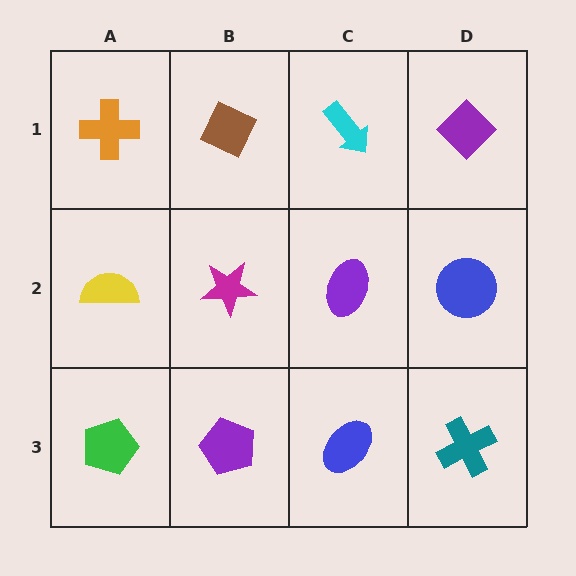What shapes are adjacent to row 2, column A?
An orange cross (row 1, column A), a green pentagon (row 3, column A), a magenta star (row 2, column B).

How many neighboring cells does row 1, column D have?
2.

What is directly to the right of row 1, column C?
A purple diamond.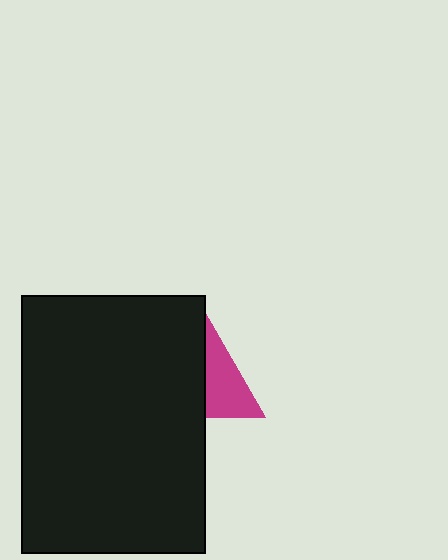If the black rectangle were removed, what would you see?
You would see the complete magenta triangle.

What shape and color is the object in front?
The object in front is a black rectangle.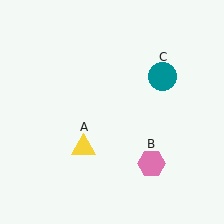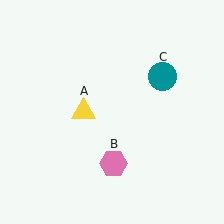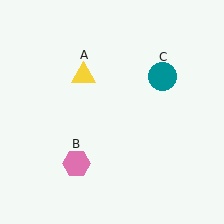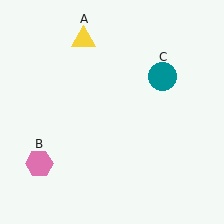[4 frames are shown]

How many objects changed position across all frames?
2 objects changed position: yellow triangle (object A), pink hexagon (object B).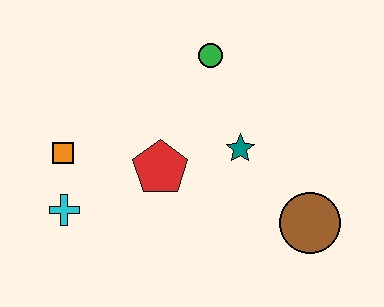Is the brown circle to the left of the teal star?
No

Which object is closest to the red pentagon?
The teal star is closest to the red pentagon.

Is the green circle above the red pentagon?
Yes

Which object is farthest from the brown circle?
The orange square is farthest from the brown circle.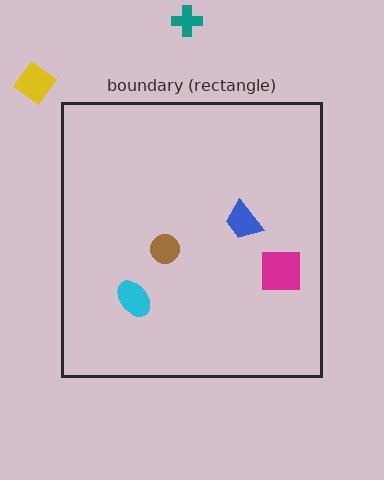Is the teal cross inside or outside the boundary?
Outside.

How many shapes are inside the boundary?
4 inside, 2 outside.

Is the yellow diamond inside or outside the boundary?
Outside.